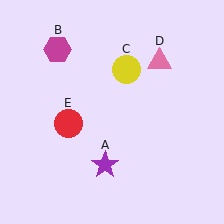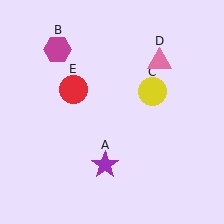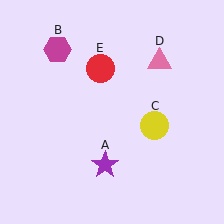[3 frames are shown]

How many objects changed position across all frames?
2 objects changed position: yellow circle (object C), red circle (object E).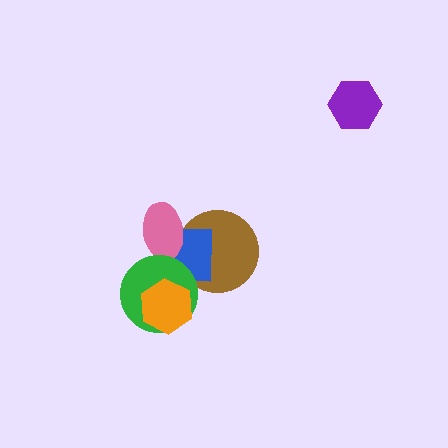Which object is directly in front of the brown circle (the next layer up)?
The blue square is directly in front of the brown circle.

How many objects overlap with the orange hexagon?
2 objects overlap with the orange hexagon.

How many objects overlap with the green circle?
2 objects overlap with the green circle.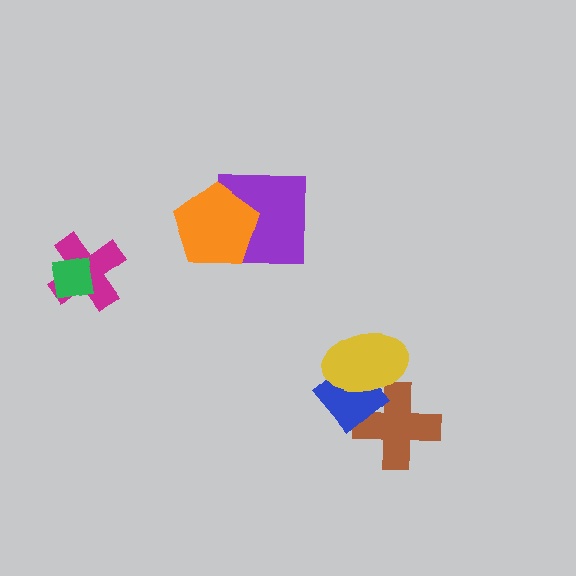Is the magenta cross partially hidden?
Yes, it is partially covered by another shape.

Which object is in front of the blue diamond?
The yellow ellipse is in front of the blue diamond.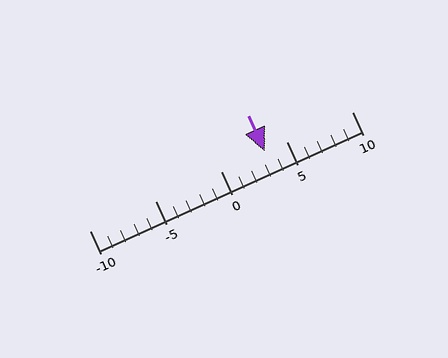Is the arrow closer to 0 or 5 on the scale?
The arrow is closer to 5.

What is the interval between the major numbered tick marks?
The major tick marks are spaced 5 units apart.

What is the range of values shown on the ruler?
The ruler shows values from -10 to 10.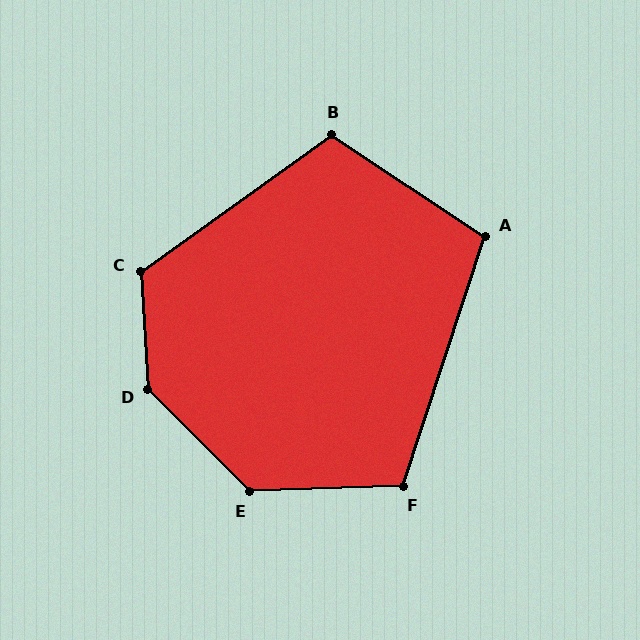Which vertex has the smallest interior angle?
A, at approximately 105 degrees.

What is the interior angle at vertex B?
Approximately 111 degrees (obtuse).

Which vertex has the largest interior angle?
D, at approximately 139 degrees.